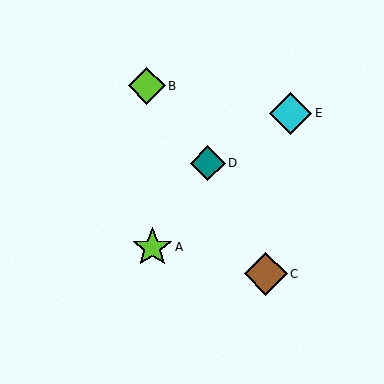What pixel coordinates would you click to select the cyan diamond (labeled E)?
Click at (291, 113) to select the cyan diamond E.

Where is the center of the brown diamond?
The center of the brown diamond is at (266, 274).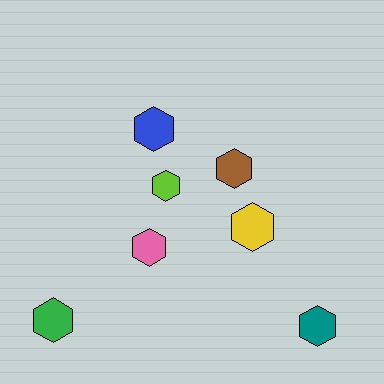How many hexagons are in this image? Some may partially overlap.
There are 7 hexagons.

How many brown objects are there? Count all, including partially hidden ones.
There is 1 brown object.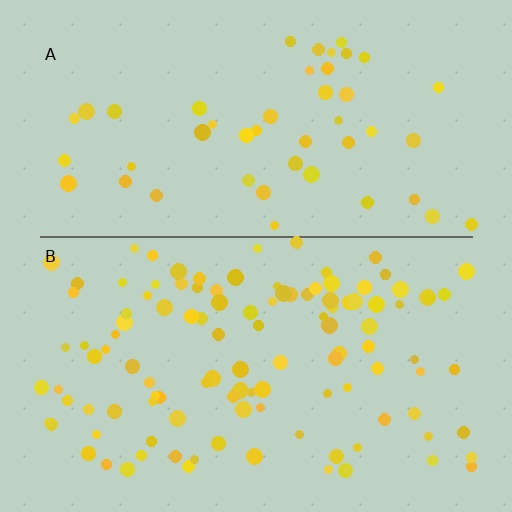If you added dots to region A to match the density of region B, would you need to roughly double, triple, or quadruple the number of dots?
Approximately double.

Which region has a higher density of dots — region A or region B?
B (the bottom).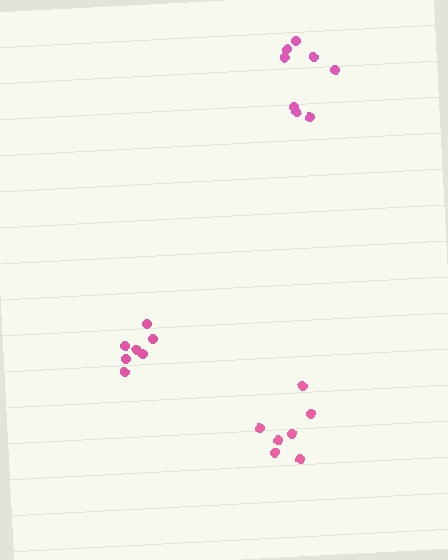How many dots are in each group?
Group 1: 7 dots, Group 2: 7 dots, Group 3: 8 dots (22 total).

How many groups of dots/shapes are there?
There are 3 groups.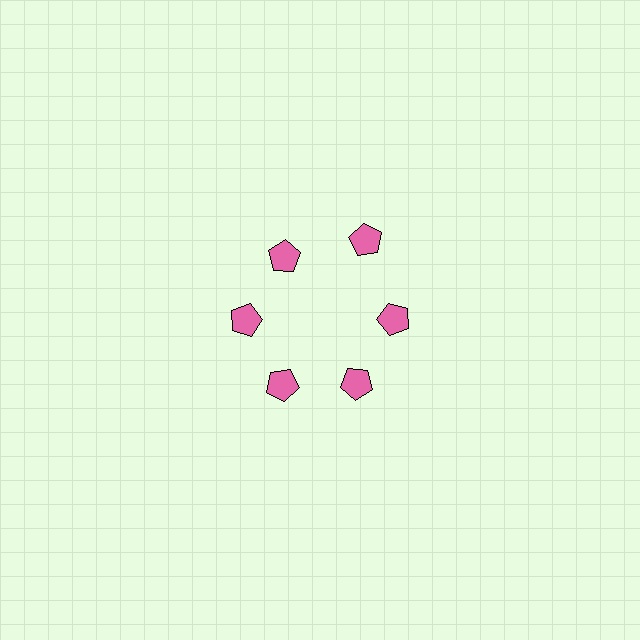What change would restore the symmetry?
The symmetry would be restored by moving it inward, back onto the ring so that all 6 pentagons sit at equal angles and equal distance from the center.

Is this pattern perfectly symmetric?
No. The 6 pink pentagons are arranged in a ring, but one element near the 1 o'clock position is pushed outward from the center, breaking the 6-fold rotational symmetry.